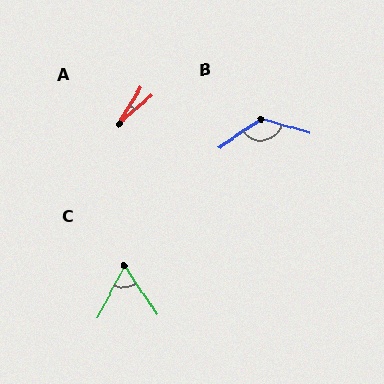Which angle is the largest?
B, at approximately 130 degrees.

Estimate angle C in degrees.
Approximately 62 degrees.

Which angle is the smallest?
A, at approximately 18 degrees.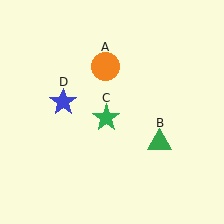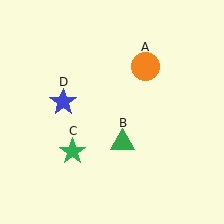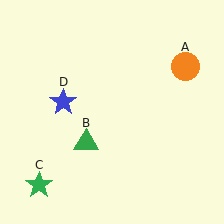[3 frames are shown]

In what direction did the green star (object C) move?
The green star (object C) moved down and to the left.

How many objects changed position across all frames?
3 objects changed position: orange circle (object A), green triangle (object B), green star (object C).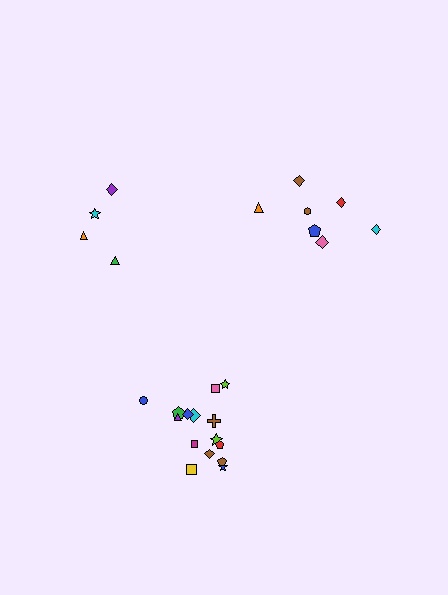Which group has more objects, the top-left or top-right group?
The top-right group.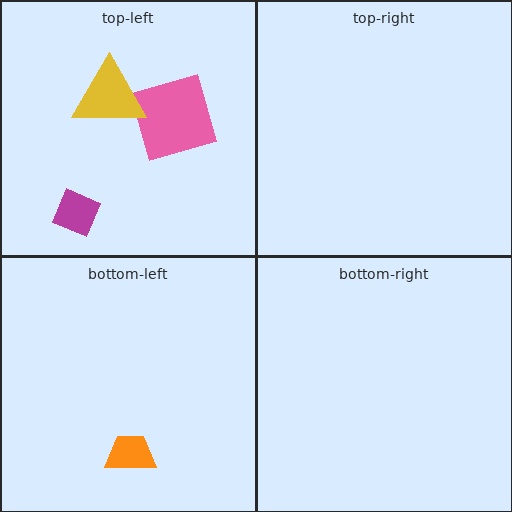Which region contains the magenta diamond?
The top-left region.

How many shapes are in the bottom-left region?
1.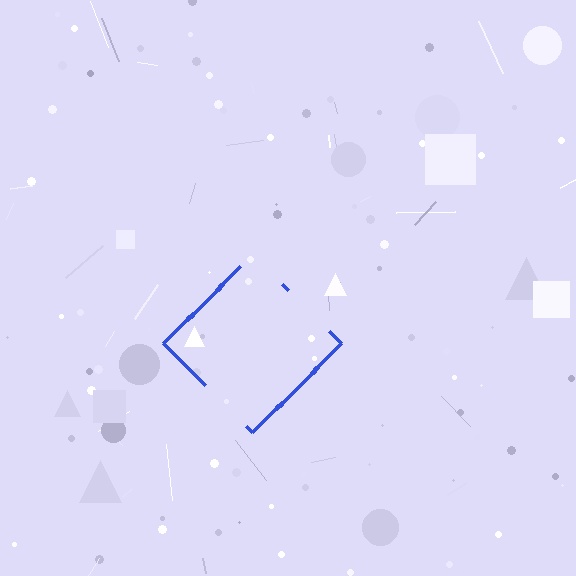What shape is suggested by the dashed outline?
The dashed outline suggests a diamond.